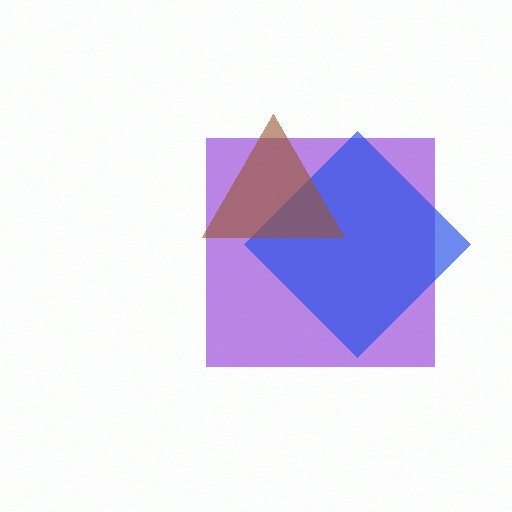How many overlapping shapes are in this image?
There are 3 overlapping shapes in the image.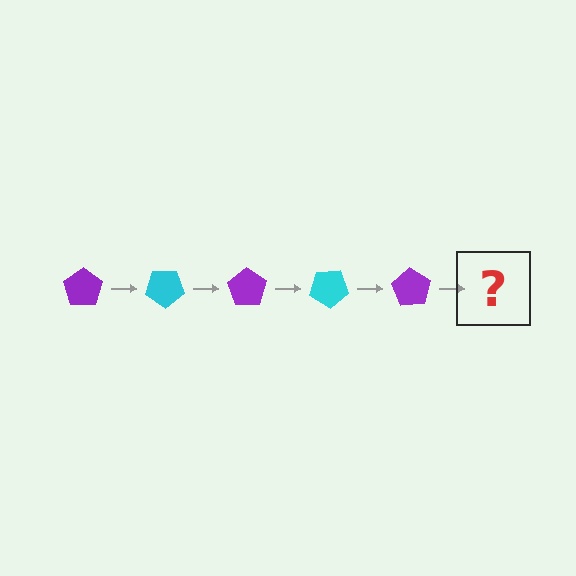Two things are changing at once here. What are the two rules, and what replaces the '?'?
The two rules are that it rotates 35 degrees each step and the color cycles through purple and cyan. The '?' should be a cyan pentagon, rotated 175 degrees from the start.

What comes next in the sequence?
The next element should be a cyan pentagon, rotated 175 degrees from the start.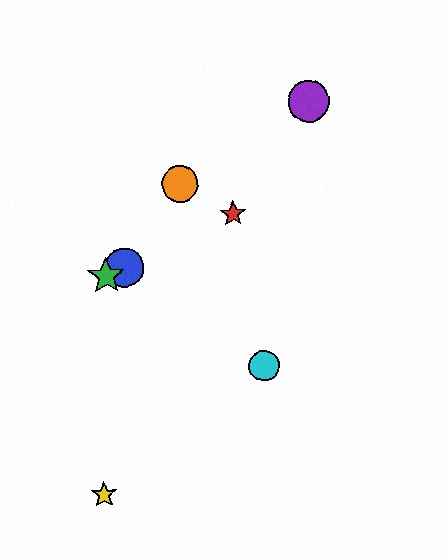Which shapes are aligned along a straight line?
The red star, the blue circle, the green star are aligned along a straight line.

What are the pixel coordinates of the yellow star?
The yellow star is at (104, 495).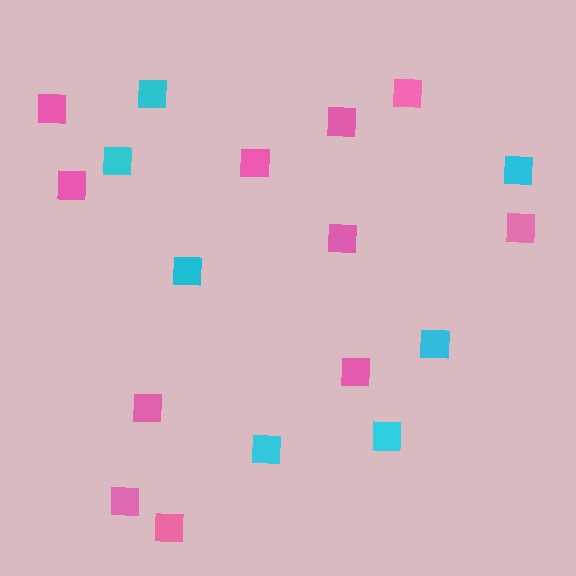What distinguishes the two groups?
There are 2 groups: one group of pink squares (11) and one group of cyan squares (7).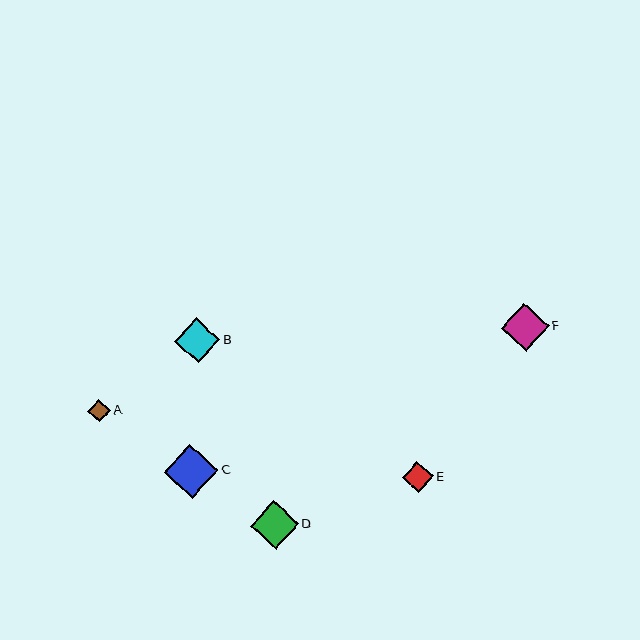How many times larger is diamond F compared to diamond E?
Diamond F is approximately 1.5 times the size of diamond E.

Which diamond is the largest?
Diamond C is the largest with a size of approximately 54 pixels.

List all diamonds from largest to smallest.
From largest to smallest: C, D, F, B, E, A.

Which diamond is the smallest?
Diamond A is the smallest with a size of approximately 22 pixels.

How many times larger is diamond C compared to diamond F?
Diamond C is approximately 1.1 times the size of diamond F.